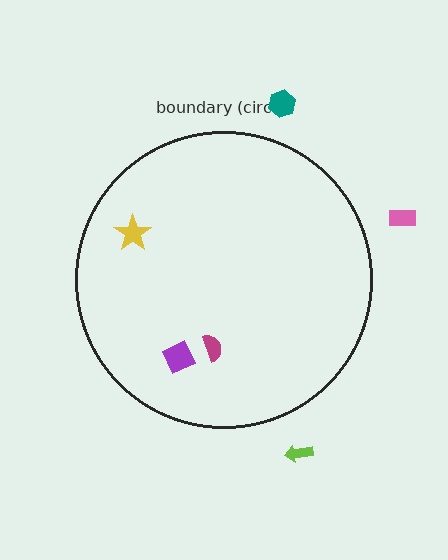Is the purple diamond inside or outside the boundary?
Inside.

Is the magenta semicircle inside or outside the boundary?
Inside.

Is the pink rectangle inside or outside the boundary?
Outside.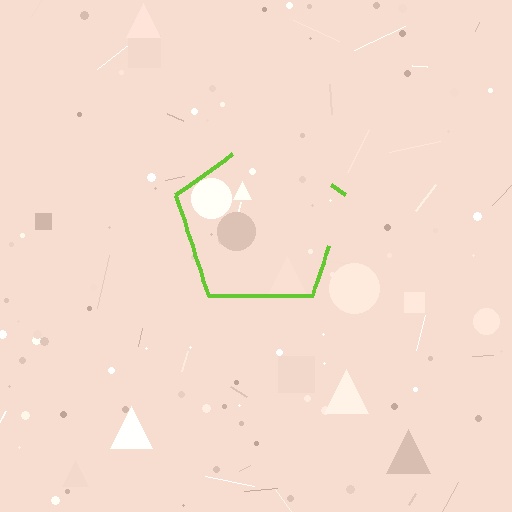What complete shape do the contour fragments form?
The contour fragments form a pentagon.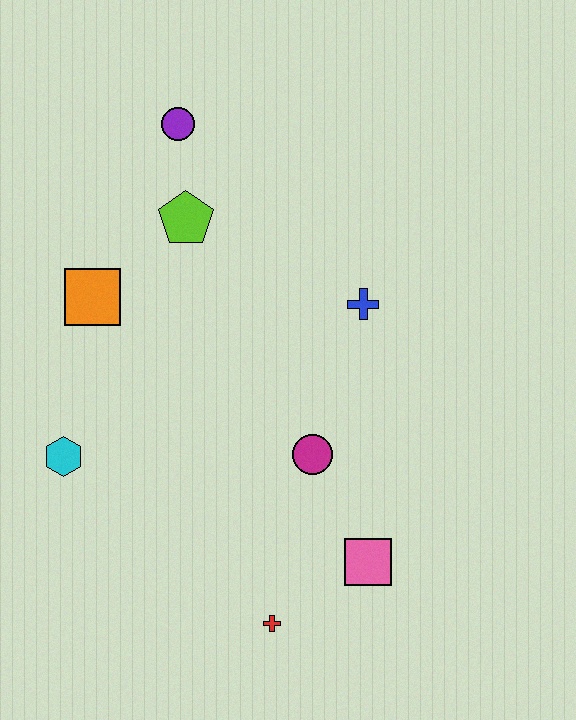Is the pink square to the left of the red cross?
No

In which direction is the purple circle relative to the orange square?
The purple circle is above the orange square.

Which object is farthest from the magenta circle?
The purple circle is farthest from the magenta circle.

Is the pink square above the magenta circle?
No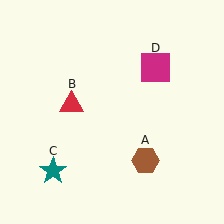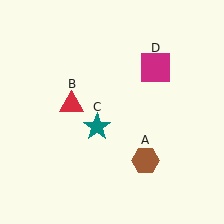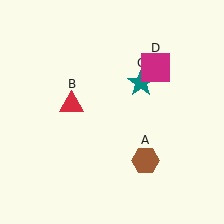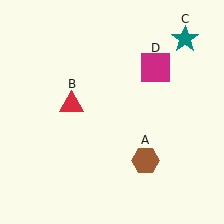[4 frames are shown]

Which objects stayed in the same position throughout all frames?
Brown hexagon (object A) and red triangle (object B) and magenta square (object D) remained stationary.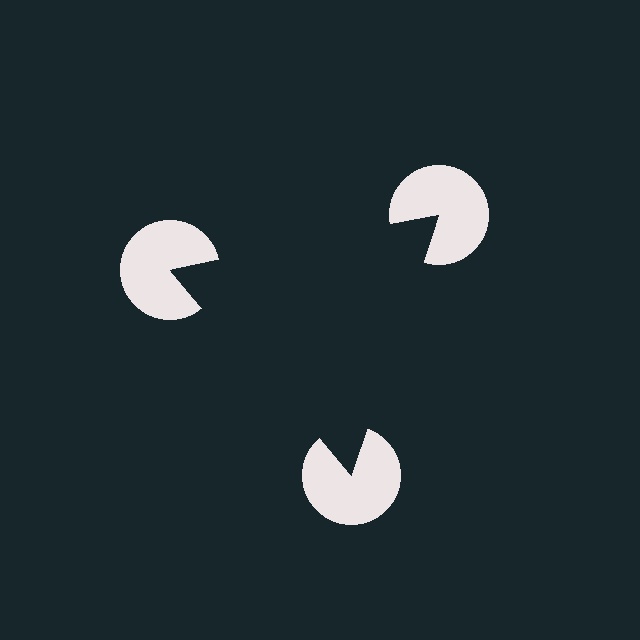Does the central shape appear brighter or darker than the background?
It typically appears slightly darker than the background, even though no actual brightness change is drawn.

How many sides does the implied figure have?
3 sides.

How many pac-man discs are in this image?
There are 3 — one at each vertex of the illusory triangle.